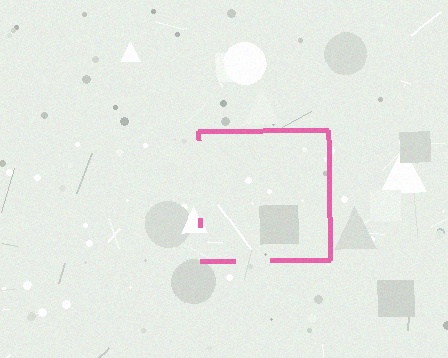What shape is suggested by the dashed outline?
The dashed outline suggests a square.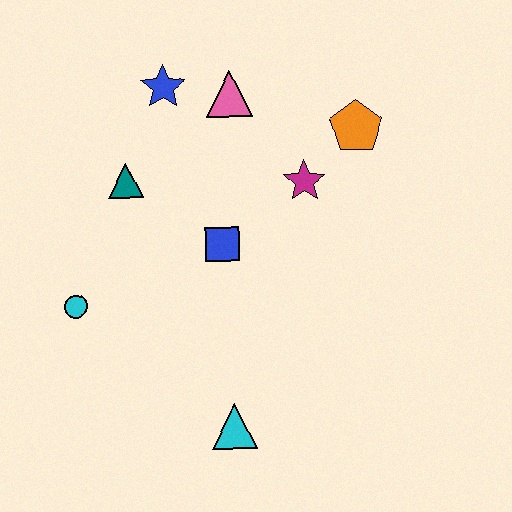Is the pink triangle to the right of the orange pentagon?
No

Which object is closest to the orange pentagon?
The magenta star is closest to the orange pentagon.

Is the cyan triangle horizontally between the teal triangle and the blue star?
No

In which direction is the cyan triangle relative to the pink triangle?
The cyan triangle is below the pink triangle.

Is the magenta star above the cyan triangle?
Yes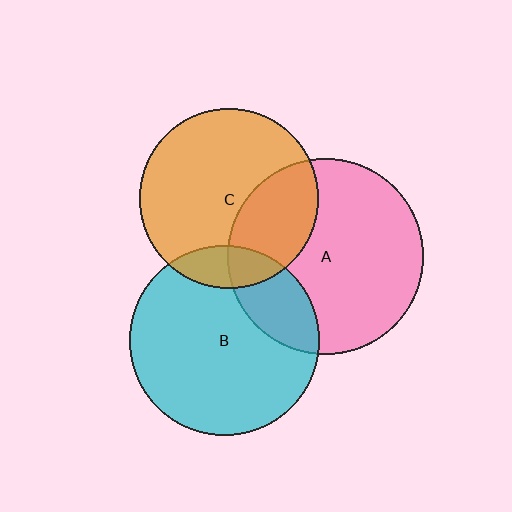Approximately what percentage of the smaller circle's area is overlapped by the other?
Approximately 15%.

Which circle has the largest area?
Circle A (pink).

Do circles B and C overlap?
Yes.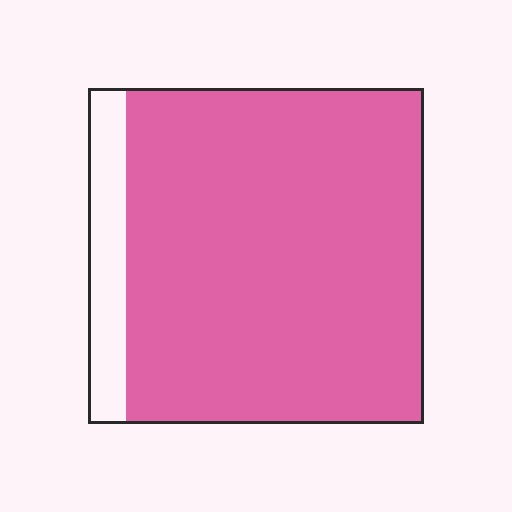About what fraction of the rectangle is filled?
About seven eighths (7/8).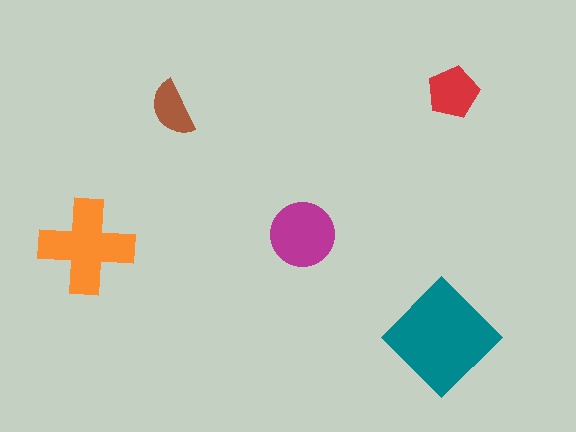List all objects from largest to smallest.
The teal diamond, the orange cross, the magenta circle, the red pentagon, the brown semicircle.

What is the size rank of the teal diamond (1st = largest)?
1st.